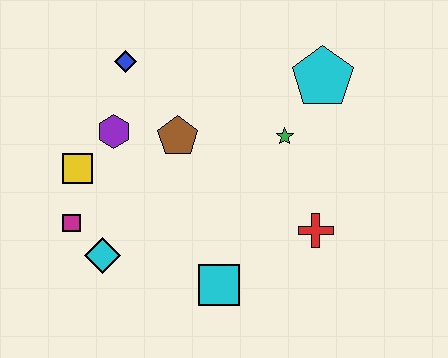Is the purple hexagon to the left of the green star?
Yes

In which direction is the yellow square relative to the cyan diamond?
The yellow square is above the cyan diamond.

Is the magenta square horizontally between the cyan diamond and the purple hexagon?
No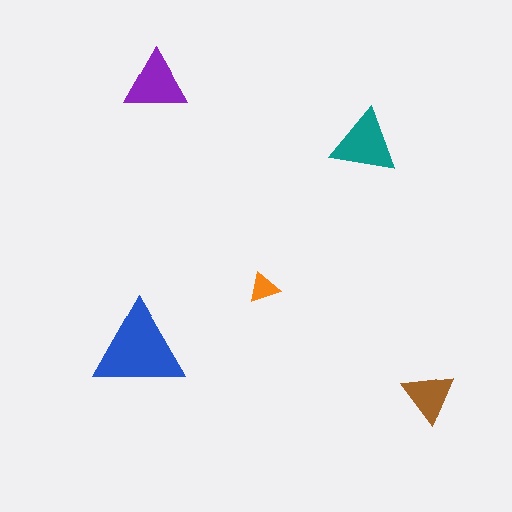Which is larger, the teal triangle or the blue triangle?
The blue one.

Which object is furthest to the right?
The brown triangle is rightmost.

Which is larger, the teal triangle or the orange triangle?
The teal one.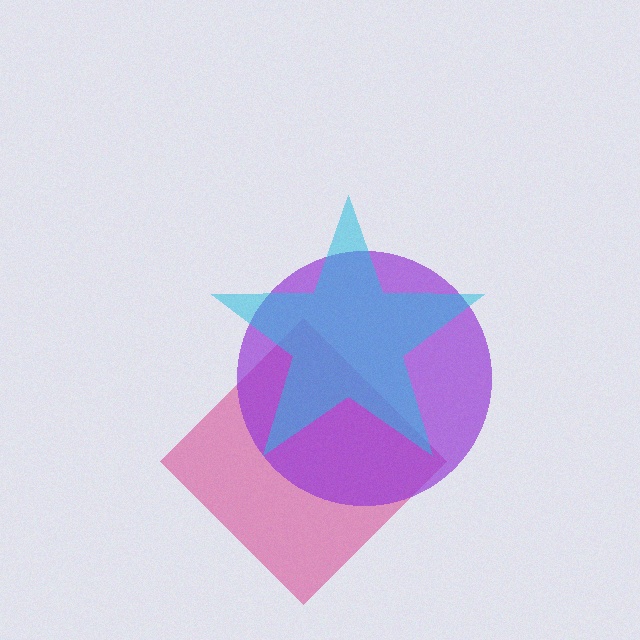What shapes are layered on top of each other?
The layered shapes are: a magenta diamond, a purple circle, a cyan star.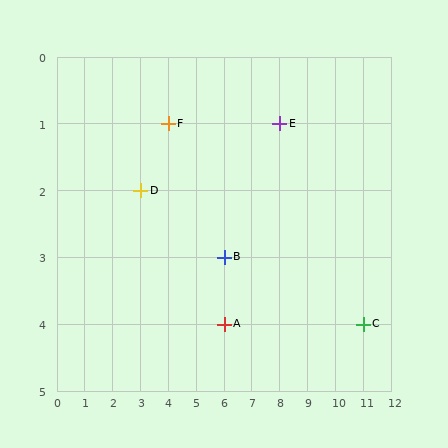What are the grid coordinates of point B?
Point B is at grid coordinates (6, 3).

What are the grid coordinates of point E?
Point E is at grid coordinates (8, 1).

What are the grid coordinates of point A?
Point A is at grid coordinates (6, 4).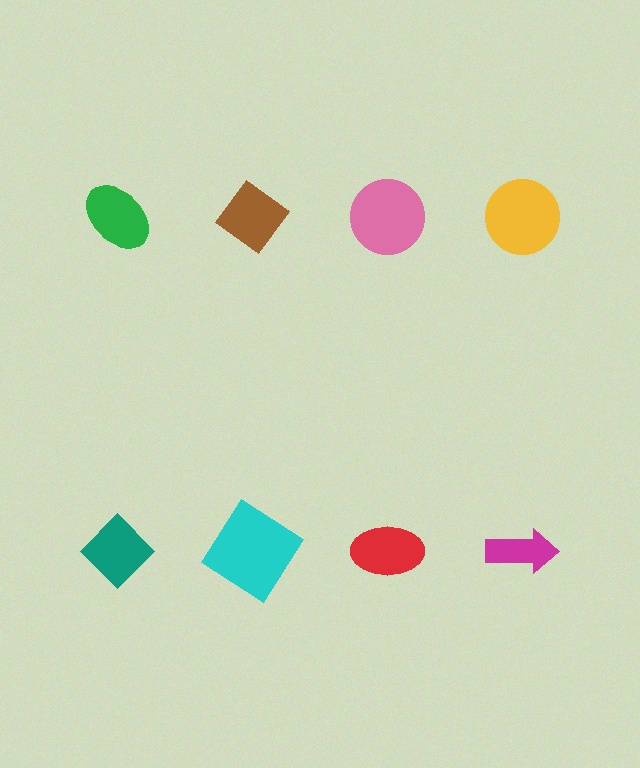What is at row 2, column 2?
A cyan diamond.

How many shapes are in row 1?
4 shapes.